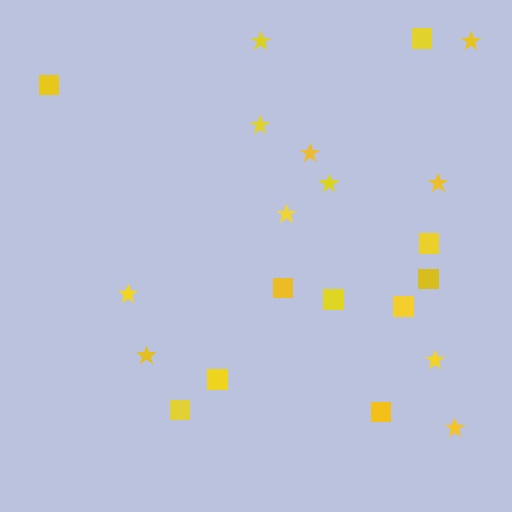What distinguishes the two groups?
There are 2 groups: one group of squares (10) and one group of stars (11).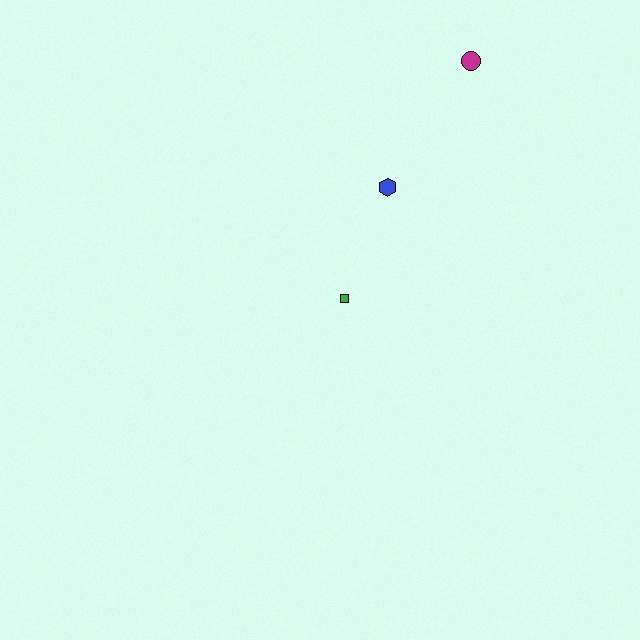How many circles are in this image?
There is 1 circle.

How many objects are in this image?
There are 3 objects.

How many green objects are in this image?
There is 1 green object.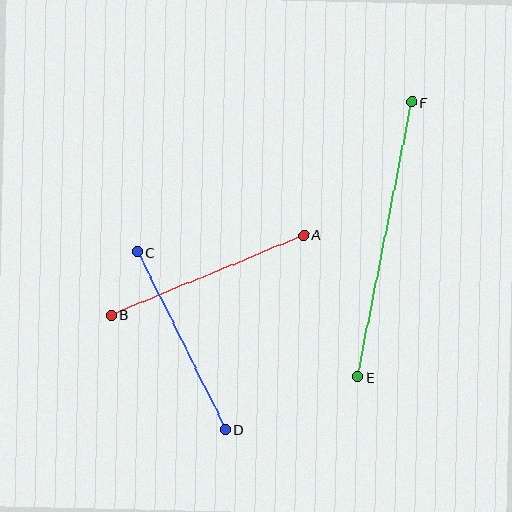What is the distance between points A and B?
The distance is approximately 209 pixels.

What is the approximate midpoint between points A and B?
The midpoint is at approximately (207, 275) pixels.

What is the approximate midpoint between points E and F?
The midpoint is at approximately (385, 240) pixels.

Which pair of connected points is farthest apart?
Points E and F are farthest apart.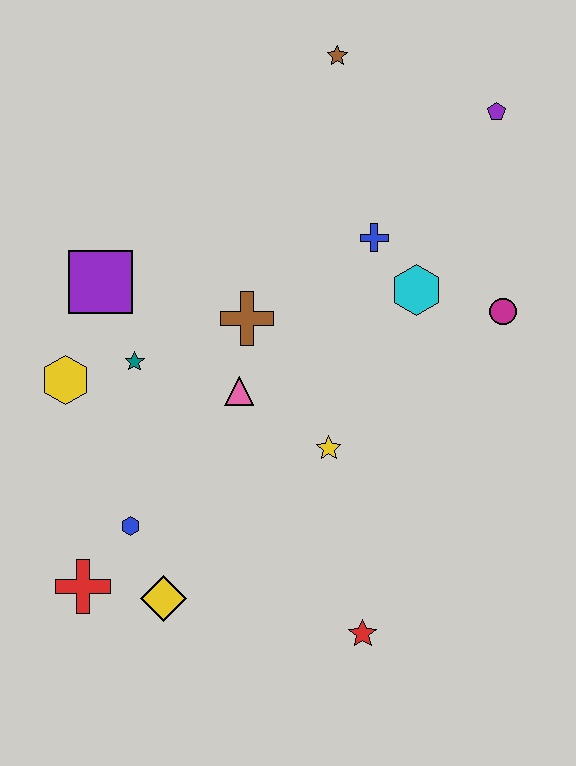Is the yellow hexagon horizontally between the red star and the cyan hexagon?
No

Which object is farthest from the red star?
The brown star is farthest from the red star.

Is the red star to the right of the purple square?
Yes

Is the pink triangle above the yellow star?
Yes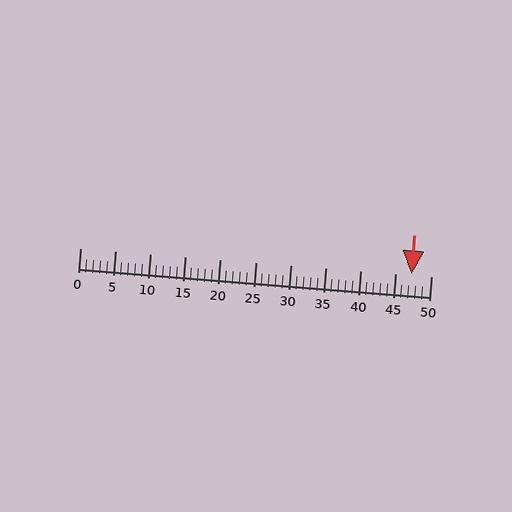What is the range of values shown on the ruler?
The ruler shows values from 0 to 50.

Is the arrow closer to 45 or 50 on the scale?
The arrow is closer to 45.